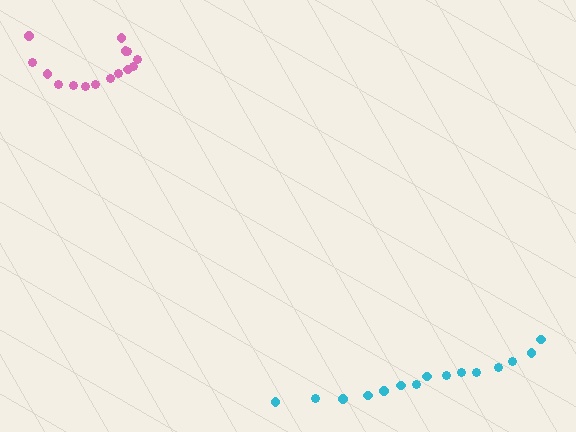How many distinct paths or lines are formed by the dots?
There are 2 distinct paths.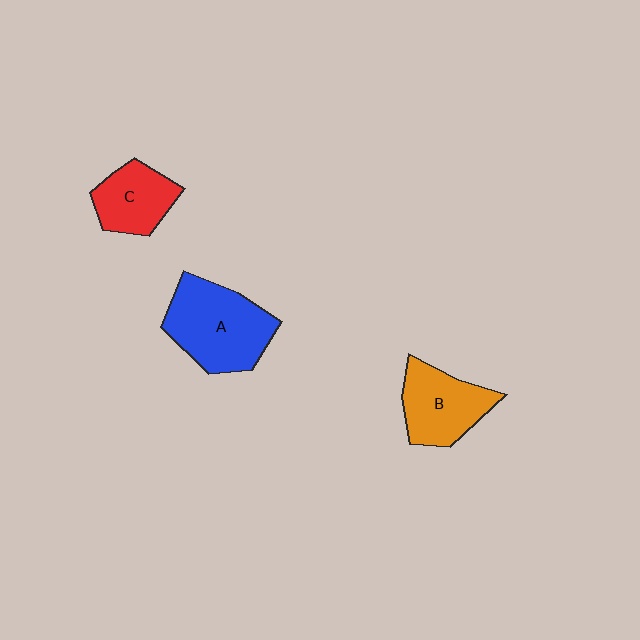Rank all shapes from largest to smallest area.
From largest to smallest: A (blue), B (orange), C (red).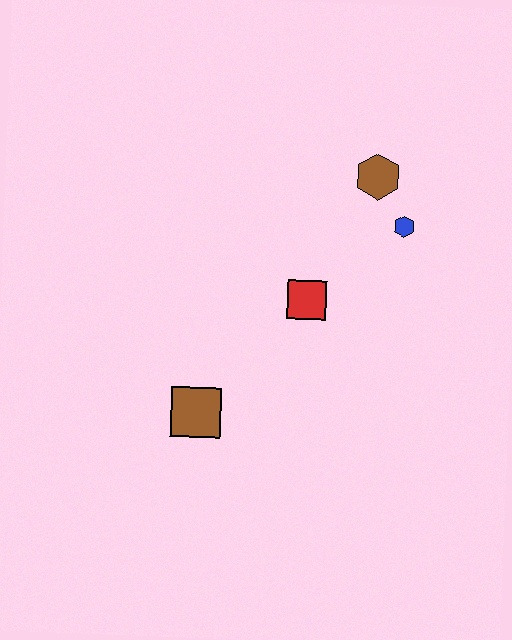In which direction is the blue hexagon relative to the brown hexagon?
The blue hexagon is below the brown hexagon.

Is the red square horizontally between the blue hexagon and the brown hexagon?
No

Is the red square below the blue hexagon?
Yes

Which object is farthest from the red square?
The brown square is farthest from the red square.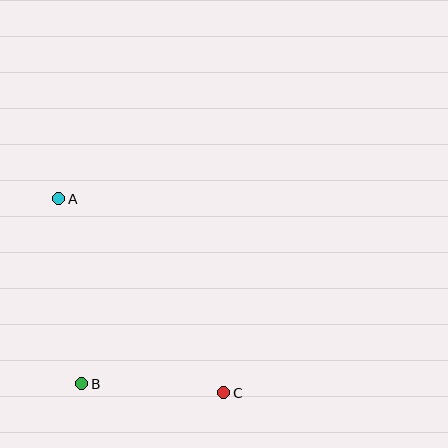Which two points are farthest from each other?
Points A and C are farthest from each other.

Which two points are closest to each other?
Points B and C are closest to each other.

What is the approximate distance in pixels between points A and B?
The distance between A and B is approximately 186 pixels.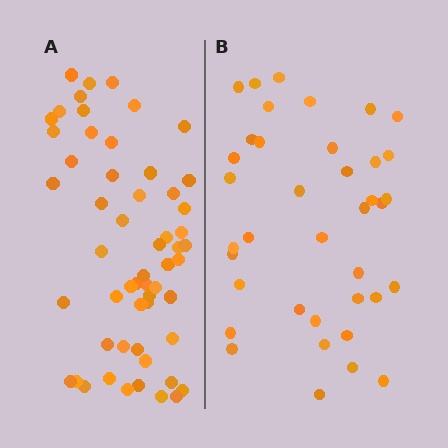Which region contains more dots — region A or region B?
Region A (the left region) has more dots.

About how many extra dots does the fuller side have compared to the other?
Region A has approximately 20 more dots than region B.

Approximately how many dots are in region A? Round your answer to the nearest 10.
About 60 dots. (The exact count is 56, which rounds to 60.)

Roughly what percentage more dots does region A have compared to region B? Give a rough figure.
About 45% more.